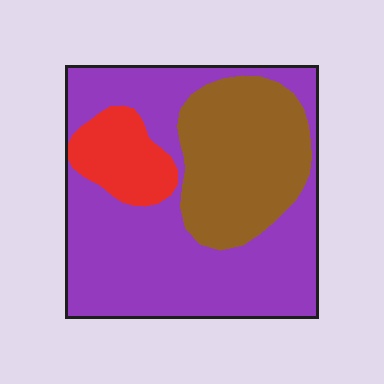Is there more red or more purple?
Purple.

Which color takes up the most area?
Purple, at roughly 60%.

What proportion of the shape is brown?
Brown takes up between a quarter and a half of the shape.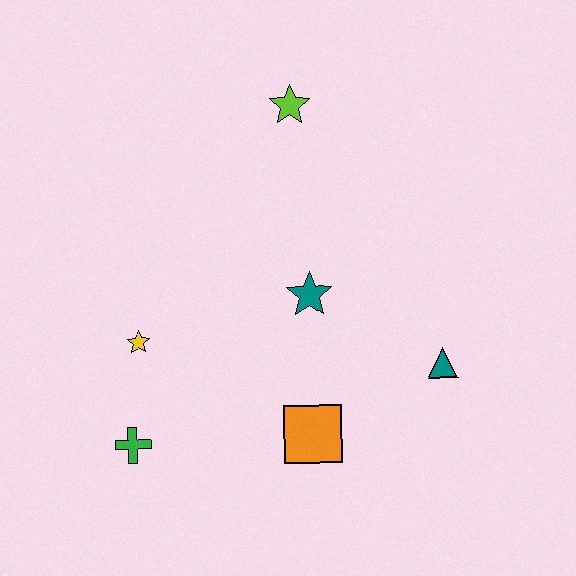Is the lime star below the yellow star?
No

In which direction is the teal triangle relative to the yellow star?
The teal triangle is to the right of the yellow star.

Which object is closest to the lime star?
The teal star is closest to the lime star.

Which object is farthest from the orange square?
The lime star is farthest from the orange square.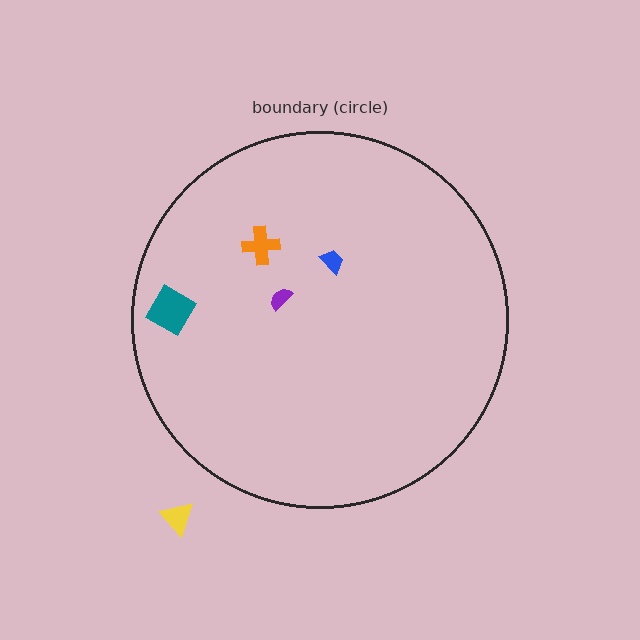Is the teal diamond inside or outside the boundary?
Inside.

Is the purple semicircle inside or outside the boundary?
Inside.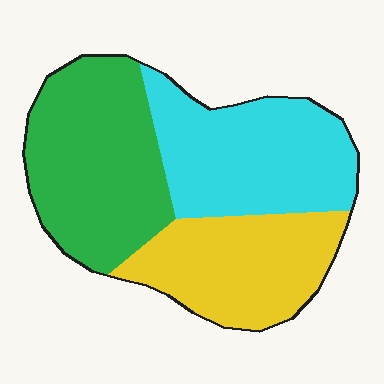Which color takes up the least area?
Yellow, at roughly 30%.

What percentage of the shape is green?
Green covers 37% of the shape.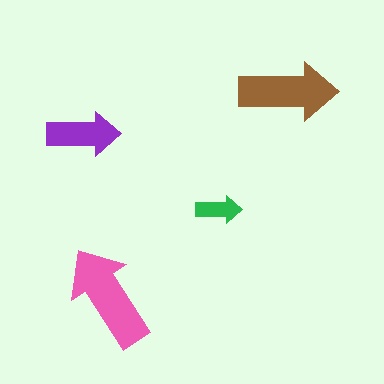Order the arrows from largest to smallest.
the pink one, the brown one, the purple one, the green one.